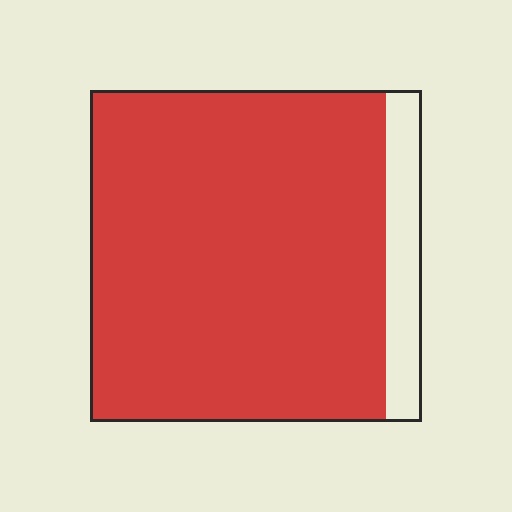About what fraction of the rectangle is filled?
About nine tenths (9/10).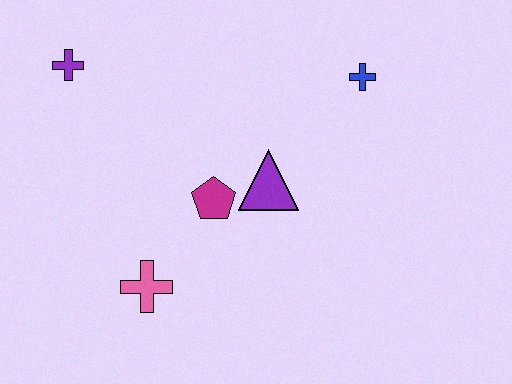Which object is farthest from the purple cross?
The blue cross is farthest from the purple cross.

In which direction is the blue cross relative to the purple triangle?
The blue cross is above the purple triangle.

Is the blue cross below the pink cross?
No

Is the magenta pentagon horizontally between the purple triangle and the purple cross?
Yes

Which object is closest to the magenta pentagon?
The purple triangle is closest to the magenta pentagon.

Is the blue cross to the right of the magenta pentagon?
Yes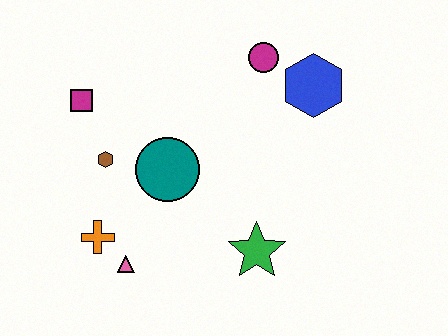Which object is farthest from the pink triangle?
The blue hexagon is farthest from the pink triangle.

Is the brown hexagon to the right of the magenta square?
Yes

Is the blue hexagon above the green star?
Yes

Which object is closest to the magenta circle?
The blue hexagon is closest to the magenta circle.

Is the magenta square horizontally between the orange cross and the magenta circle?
No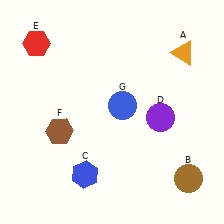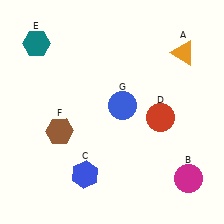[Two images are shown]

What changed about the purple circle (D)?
In Image 1, D is purple. In Image 2, it changed to red.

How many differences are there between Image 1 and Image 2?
There are 3 differences between the two images.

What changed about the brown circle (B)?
In Image 1, B is brown. In Image 2, it changed to magenta.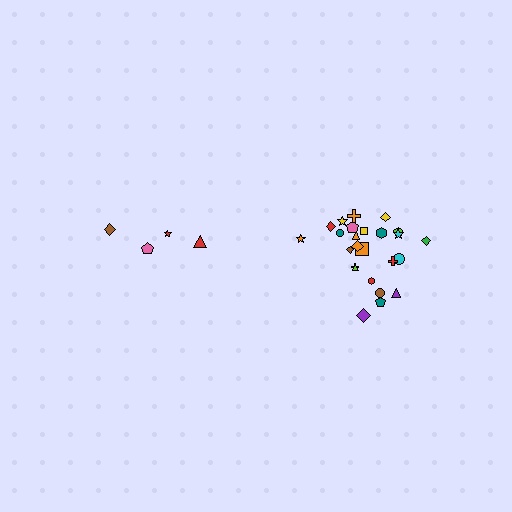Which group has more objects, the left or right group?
The right group.